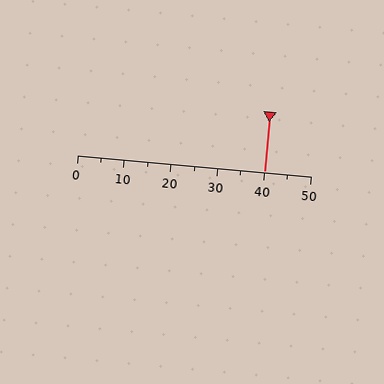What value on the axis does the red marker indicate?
The marker indicates approximately 40.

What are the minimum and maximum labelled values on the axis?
The axis runs from 0 to 50.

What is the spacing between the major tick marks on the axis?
The major ticks are spaced 10 apart.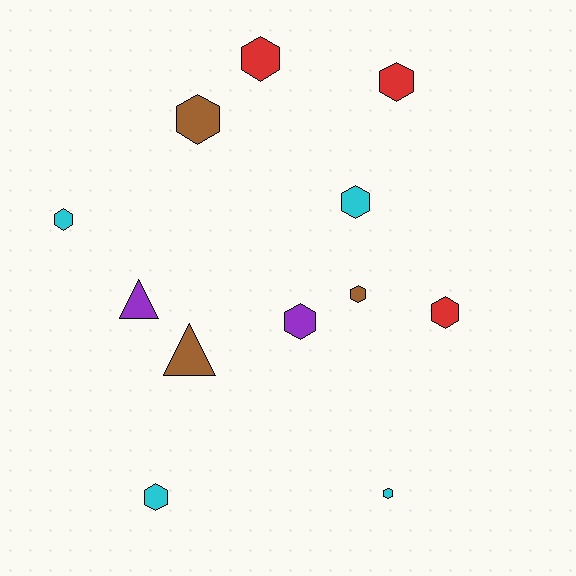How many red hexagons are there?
There are 3 red hexagons.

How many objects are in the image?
There are 12 objects.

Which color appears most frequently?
Cyan, with 4 objects.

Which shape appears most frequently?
Hexagon, with 10 objects.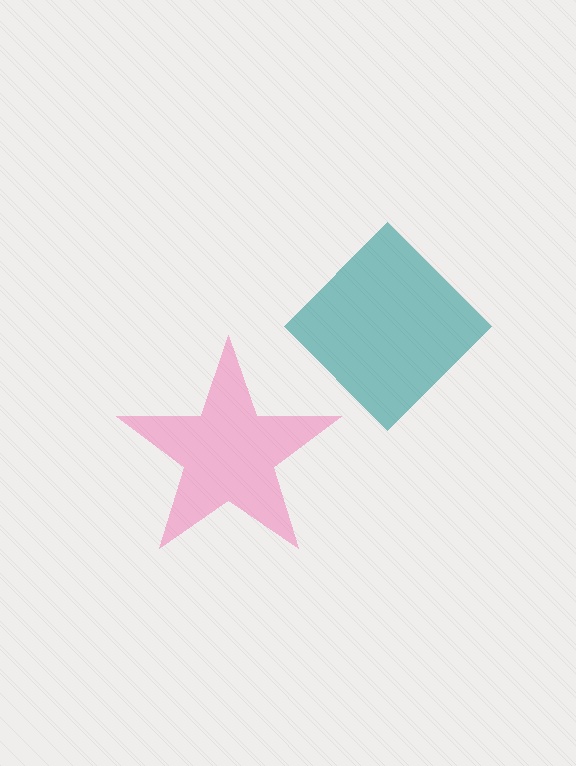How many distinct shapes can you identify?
There are 2 distinct shapes: a pink star, a teal diamond.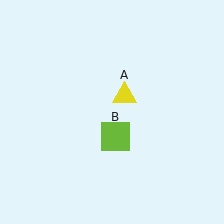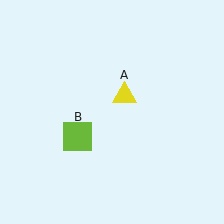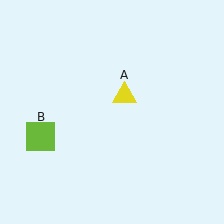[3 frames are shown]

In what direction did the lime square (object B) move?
The lime square (object B) moved left.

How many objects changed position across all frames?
1 object changed position: lime square (object B).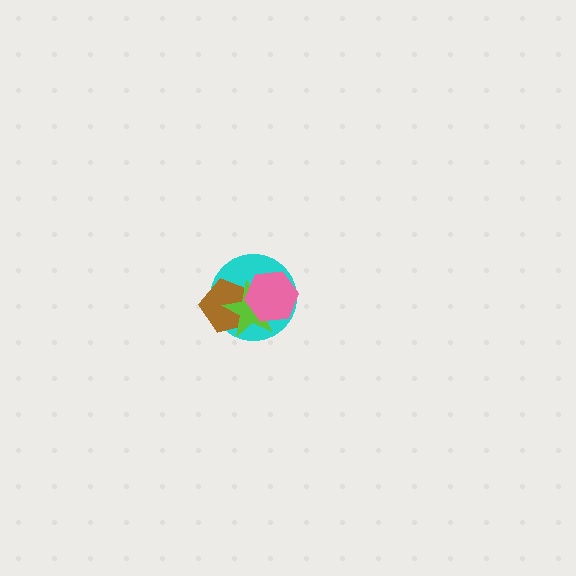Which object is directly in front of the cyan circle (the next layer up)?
The brown pentagon is directly in front of the cyan circle.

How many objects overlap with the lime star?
3 objects overlap with the lime star.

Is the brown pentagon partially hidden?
Yes, it is partially covered by another shape.